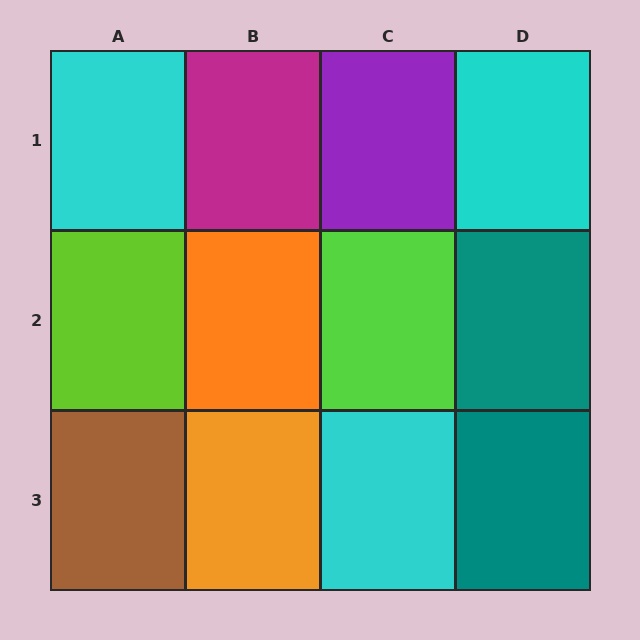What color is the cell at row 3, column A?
Brown.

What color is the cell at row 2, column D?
Teal.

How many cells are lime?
2 cells are lime.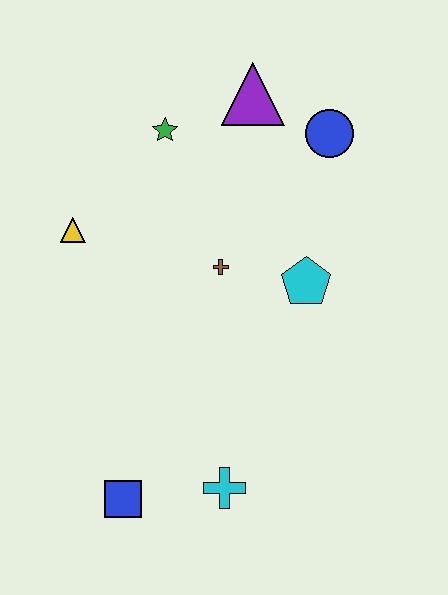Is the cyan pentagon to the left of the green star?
No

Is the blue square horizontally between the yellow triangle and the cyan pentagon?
Yes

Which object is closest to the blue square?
The cyan cross is closest to the blue square.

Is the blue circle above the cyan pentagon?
Yes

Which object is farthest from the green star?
The blue square is farthest from the green star.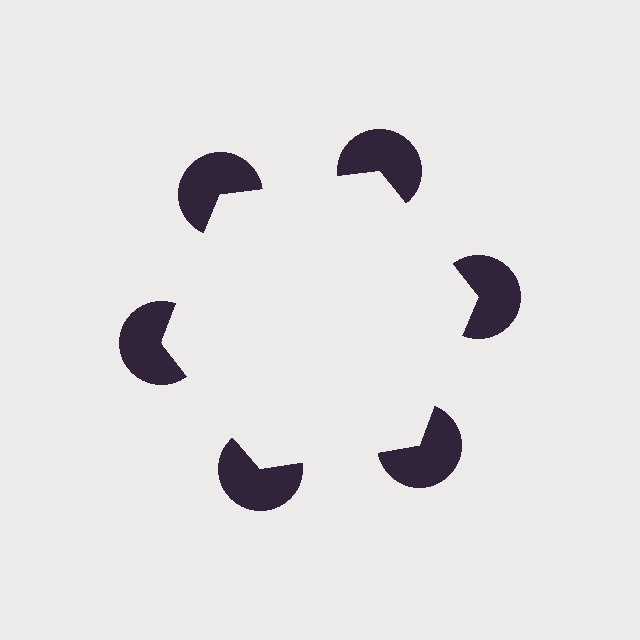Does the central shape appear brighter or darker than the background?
It typically appears slightly brighter than the background, even though no actual brightness change is drawn.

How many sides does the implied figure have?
6 sides.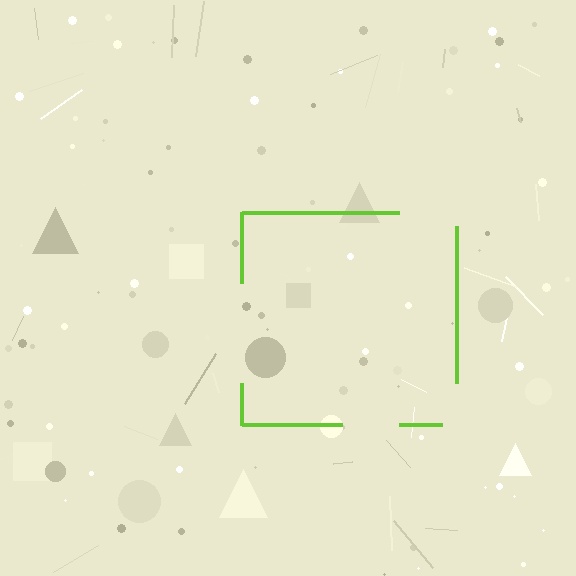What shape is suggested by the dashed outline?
The dashed outline suggests a square.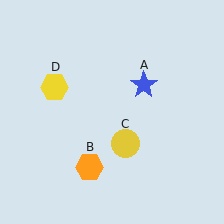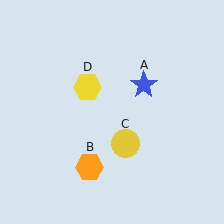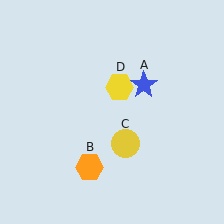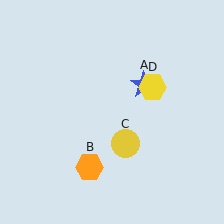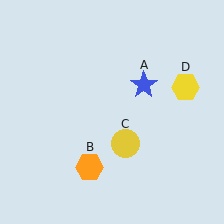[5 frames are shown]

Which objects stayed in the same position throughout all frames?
Blue star (object A) and orange hexagon (object B) and yellow circle (object C) remained stationary.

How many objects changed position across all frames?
1 object changed position: yellow hexagon (object D).